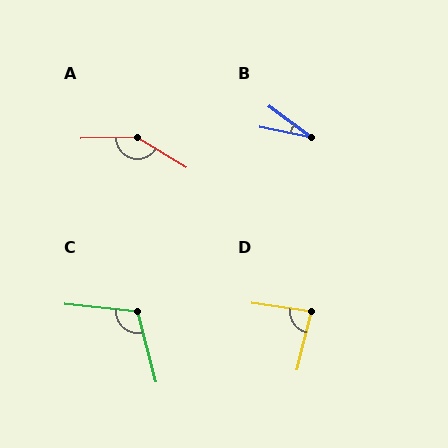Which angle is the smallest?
B, at approximately 26 degrees.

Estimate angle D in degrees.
Approximately 84 degrees.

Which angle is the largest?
A, at approximately 147 degrees.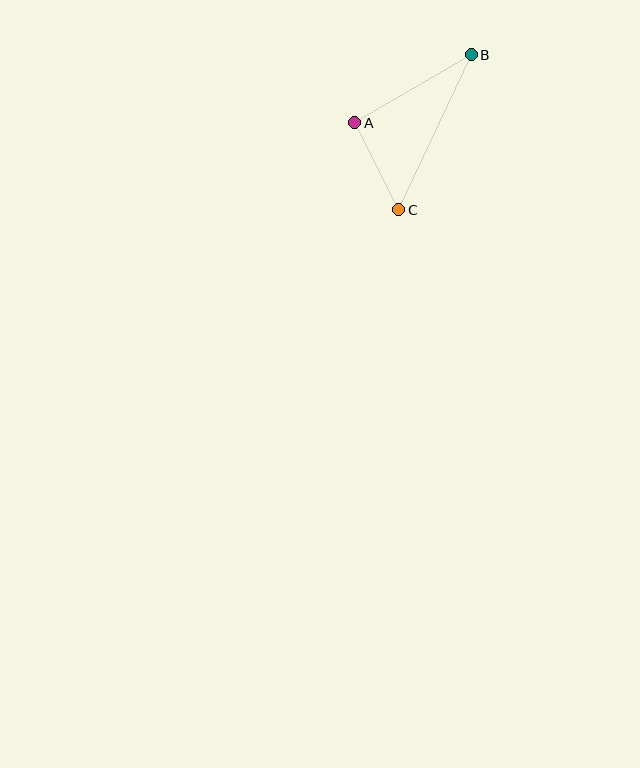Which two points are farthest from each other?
Points B and C are farthest from each other.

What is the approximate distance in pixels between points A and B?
The distance between A and B is approximately 135 pixels.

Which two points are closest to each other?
Points A and C are closest to each other.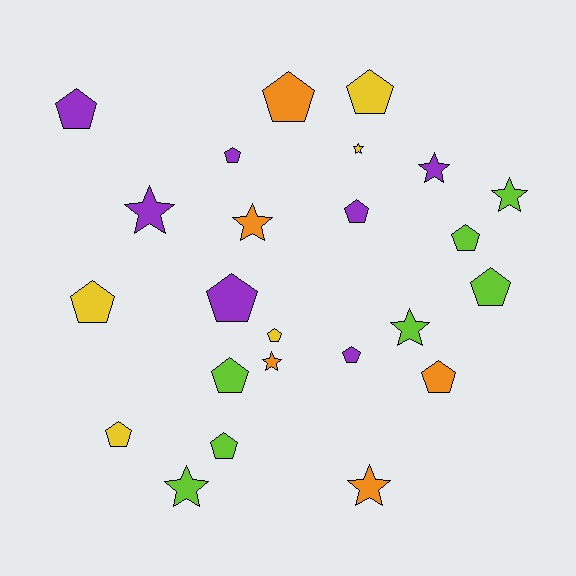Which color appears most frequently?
Lime, with 7 objects.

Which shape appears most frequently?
Pentagon, with 15 objects.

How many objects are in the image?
There are 24 objects.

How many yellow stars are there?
There is 1 yellow star.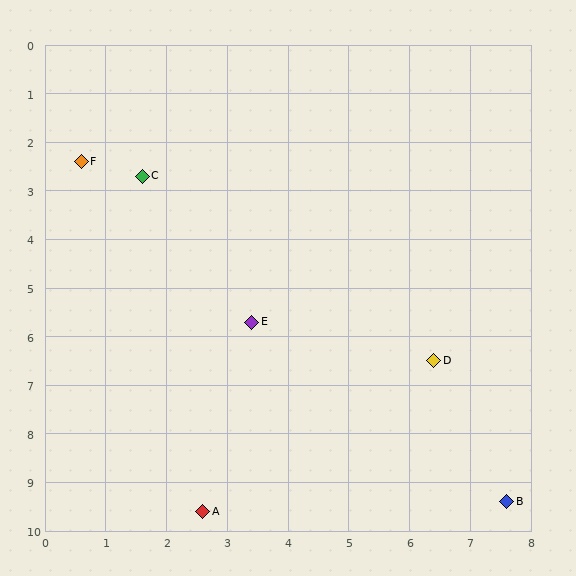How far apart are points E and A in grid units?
Points E and A are about 4.0 grid units apart.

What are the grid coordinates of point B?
Point B is at approximately (7.6, 9.4).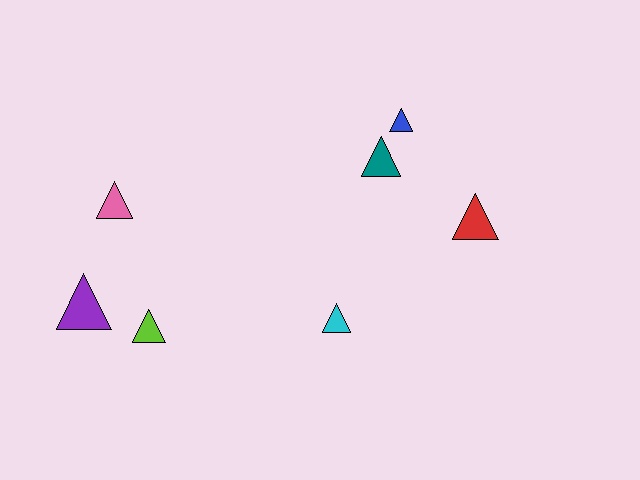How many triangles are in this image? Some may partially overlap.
There are 7 triangles.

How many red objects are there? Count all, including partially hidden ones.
There is 1 red object.